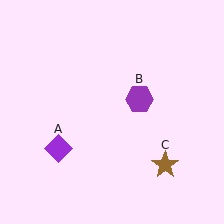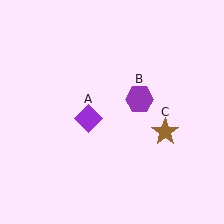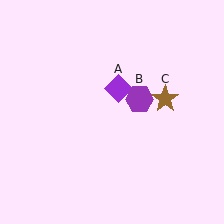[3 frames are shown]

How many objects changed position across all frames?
2 objects changed position: purple diamond (object A), brown star (object C).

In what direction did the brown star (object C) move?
The brown star (object C) moved up.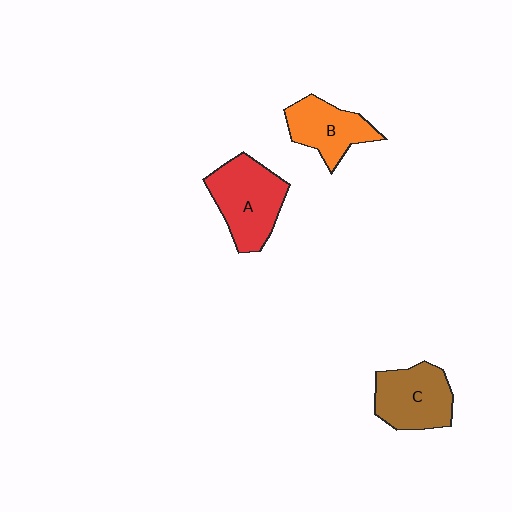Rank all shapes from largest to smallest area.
From largest to smallest: A (red), C (brown), B (orange).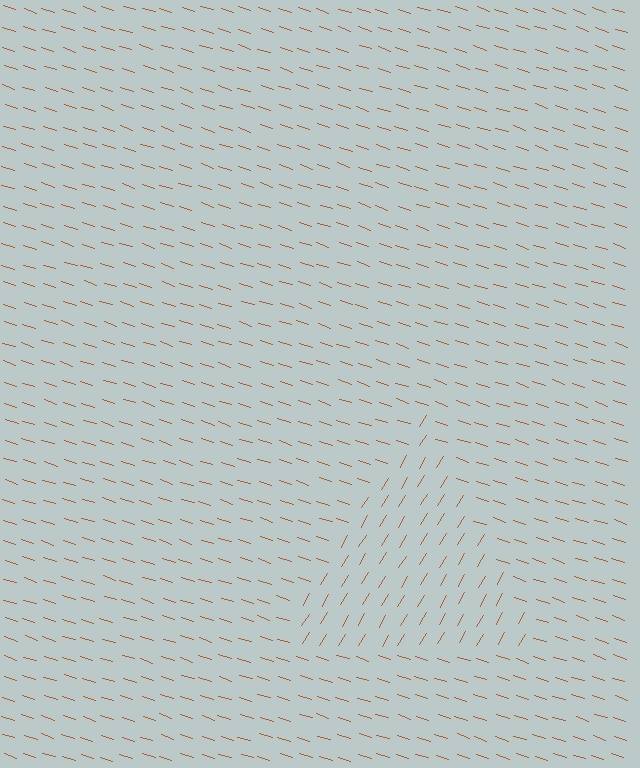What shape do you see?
I see a triangle.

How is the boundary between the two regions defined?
The boundary is defined purely by a change in line orientation (approximately 77 degrees difference). All lines are the same color and thickness.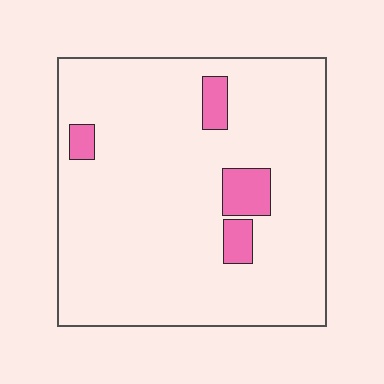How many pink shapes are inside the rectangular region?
4.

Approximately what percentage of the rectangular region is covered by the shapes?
Approximately 10%.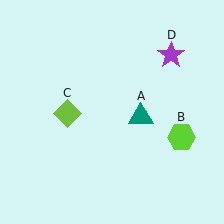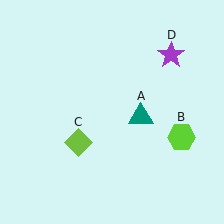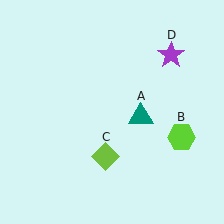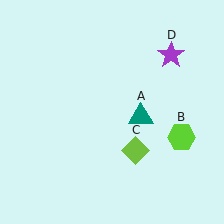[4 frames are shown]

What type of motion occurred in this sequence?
The lime diamond (object C) rotated counterclockwise around the center of the scene.